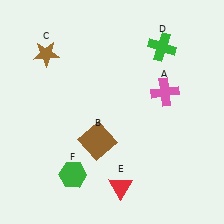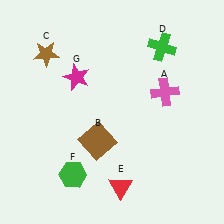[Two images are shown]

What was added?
A magenta star (G) was added in Image 2.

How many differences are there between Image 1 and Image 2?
There is 1 difference between the two images.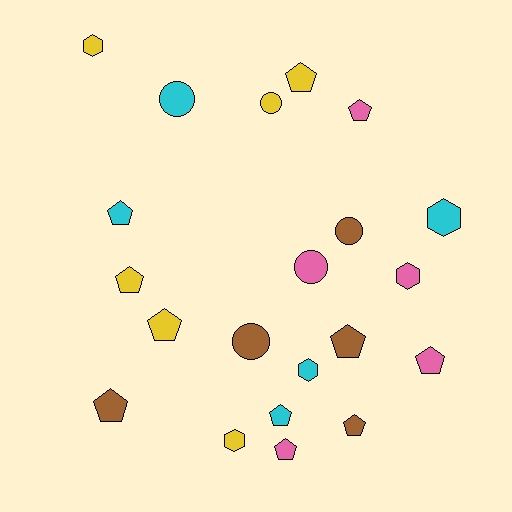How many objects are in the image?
There are 21 objects.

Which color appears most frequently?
Yellow, with 6 objects.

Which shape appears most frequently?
Pentagon, with 11 objects.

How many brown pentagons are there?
There are 3 brown pentagons.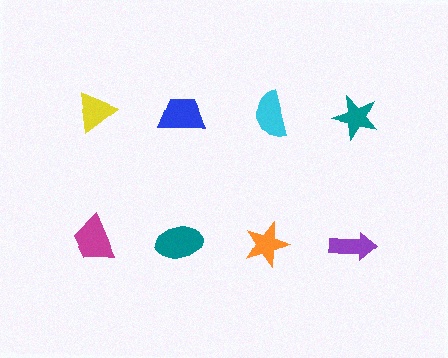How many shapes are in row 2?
4 shapes.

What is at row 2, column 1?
A magenta trapezoid.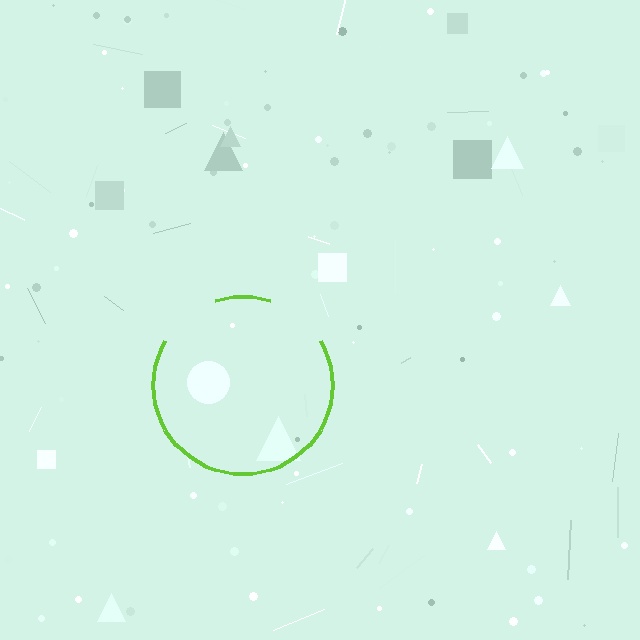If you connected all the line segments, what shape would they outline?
They would outline a circle.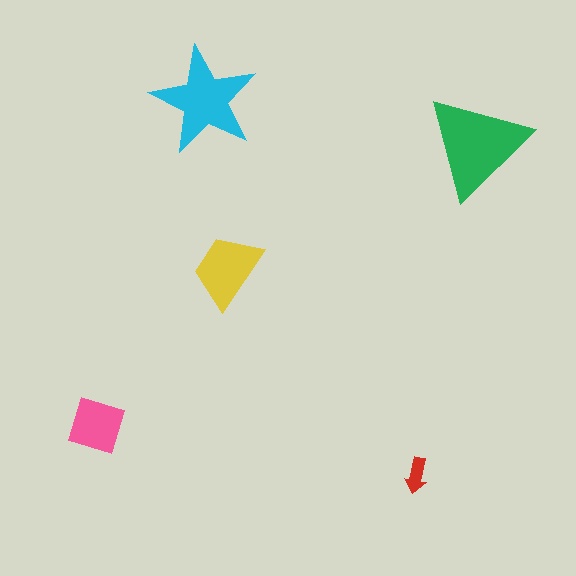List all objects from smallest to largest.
The red arrow, the pink square, the yellow trapezoid, the cyan star, the green triangle.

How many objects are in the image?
There are 5 objects in the image.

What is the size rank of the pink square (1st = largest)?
4th.